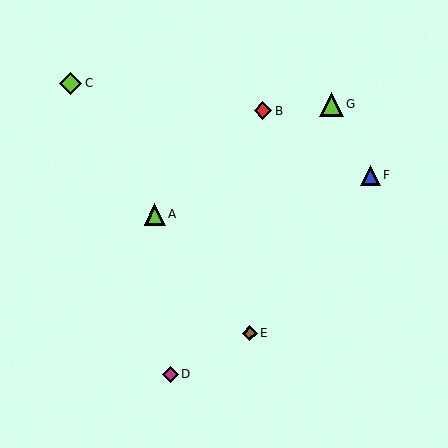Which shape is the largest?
The lime triangle (labeled G) is the largest.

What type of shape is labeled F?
Shape F is a blue triangle.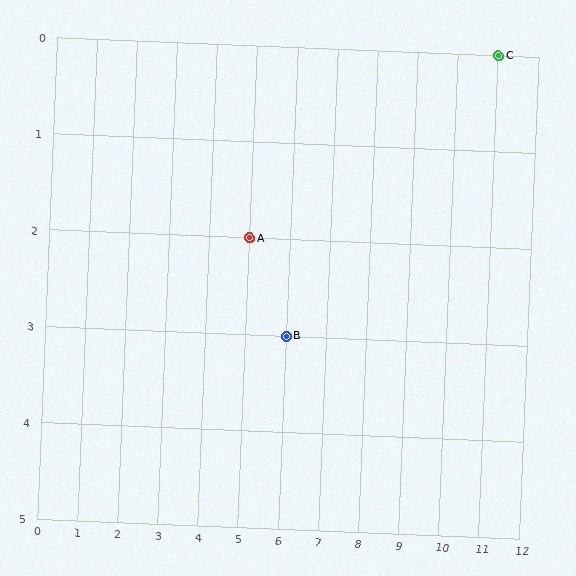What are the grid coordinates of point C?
Point C is at grid coordinates (11, 0).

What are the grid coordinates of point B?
Point B is at grid coordinates (6, 3).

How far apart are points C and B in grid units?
Points C and B are 5 columns and 3 rows apart (about 5.8 grid units diagonally).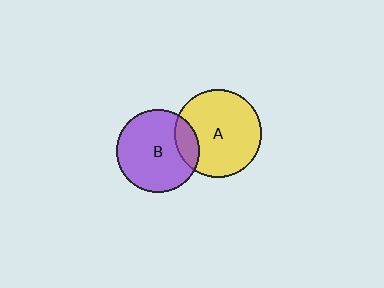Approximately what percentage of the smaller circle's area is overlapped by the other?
Approximately 15%.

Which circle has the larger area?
Circle A (yellow).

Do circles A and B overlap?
Yes.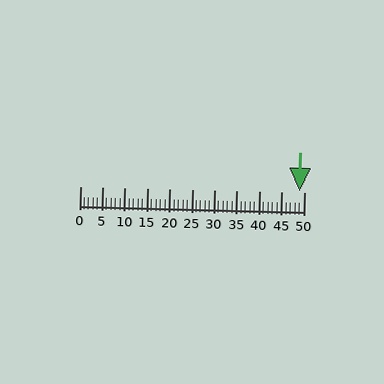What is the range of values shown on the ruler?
The ruler shows values from 0 to 50.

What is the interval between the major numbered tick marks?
The major tick marks are spaced 5 units apart.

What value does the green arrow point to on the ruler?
The green arrow points to approximately 49.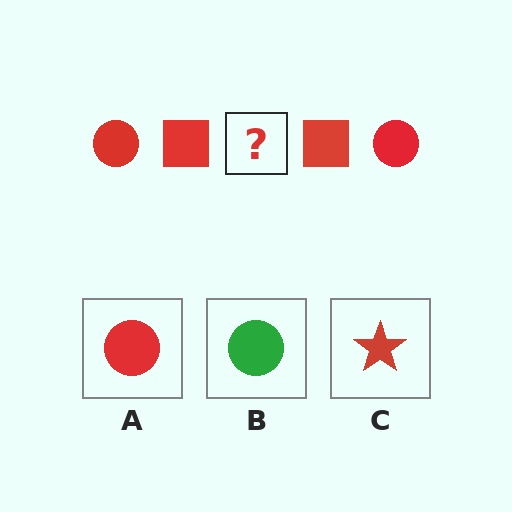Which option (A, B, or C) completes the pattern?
A.